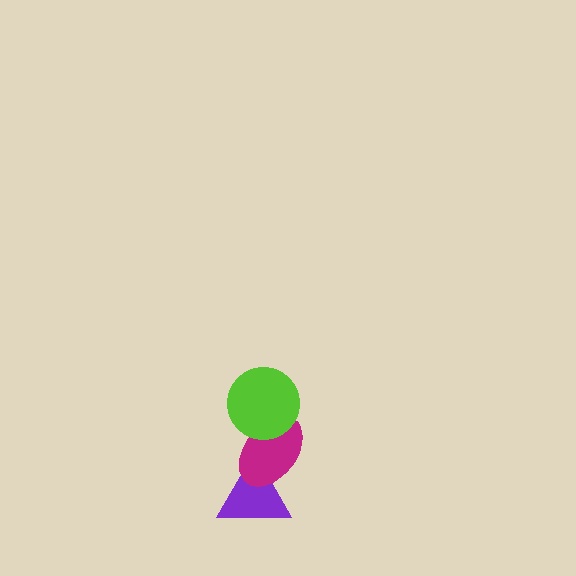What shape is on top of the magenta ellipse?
The lime circle is on top of the magenta ellipse.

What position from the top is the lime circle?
The lime circle is 1st from the top.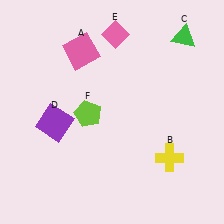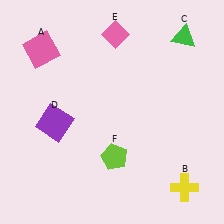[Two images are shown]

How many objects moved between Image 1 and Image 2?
3 objects moved between the two images.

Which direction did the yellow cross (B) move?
The yellow cross (B) moved down.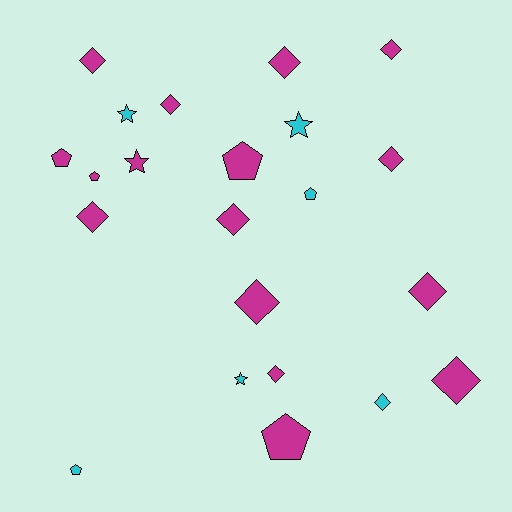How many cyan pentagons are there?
There are 2 cyan pentagons.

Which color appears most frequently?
Magenta, with 16 objects.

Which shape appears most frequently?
Diamond, with 12 objects.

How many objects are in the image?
There are 22 objects.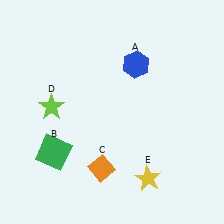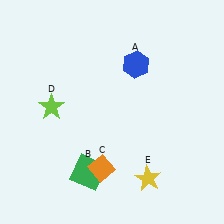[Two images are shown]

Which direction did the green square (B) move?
The green square (B) moved right.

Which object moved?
The green square (B) moved right.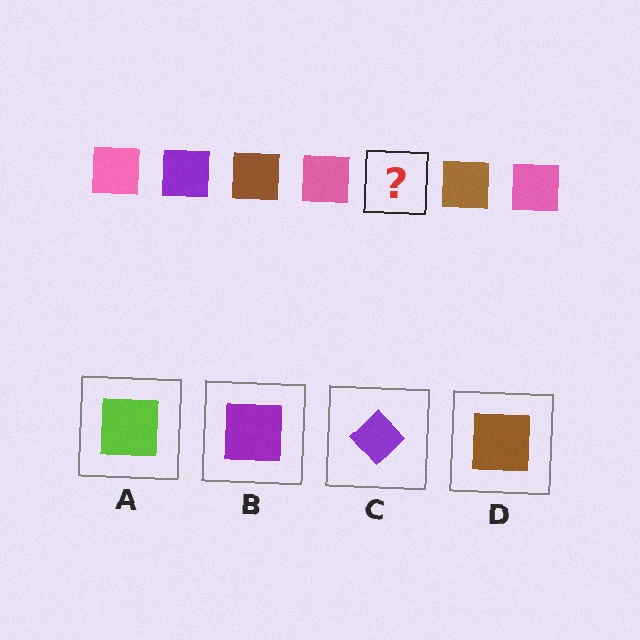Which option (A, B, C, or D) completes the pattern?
B.